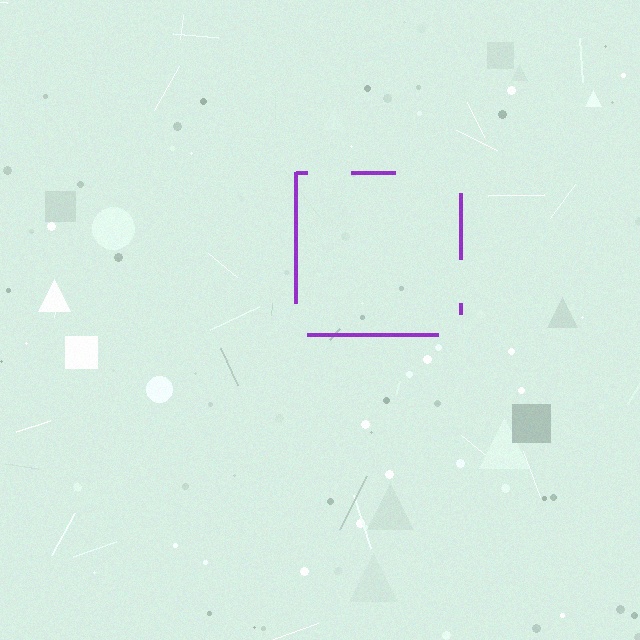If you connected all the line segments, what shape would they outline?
They would outline a square.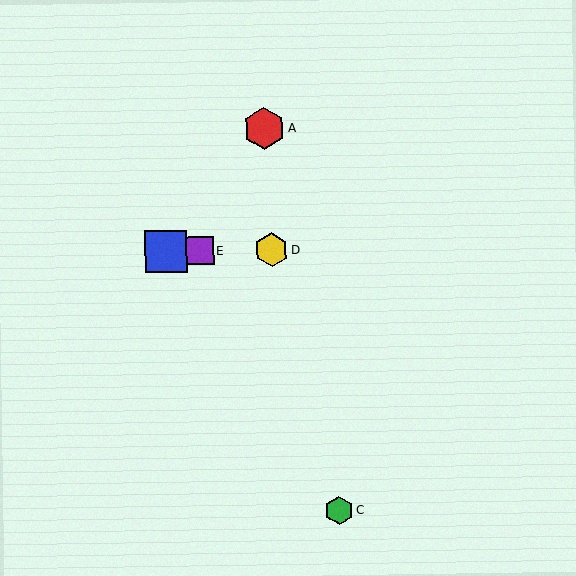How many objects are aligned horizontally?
3 objects (B, D, E) are aligned horizontally.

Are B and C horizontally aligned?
No, B is at y≈251 and C is at y≈511.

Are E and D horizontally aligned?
Yes, both are at y≈251.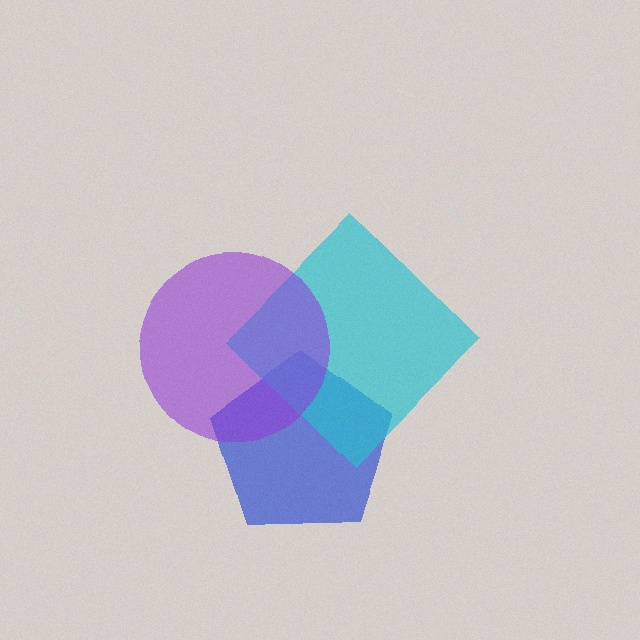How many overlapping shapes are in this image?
There are 3 overlapping shapes in the image.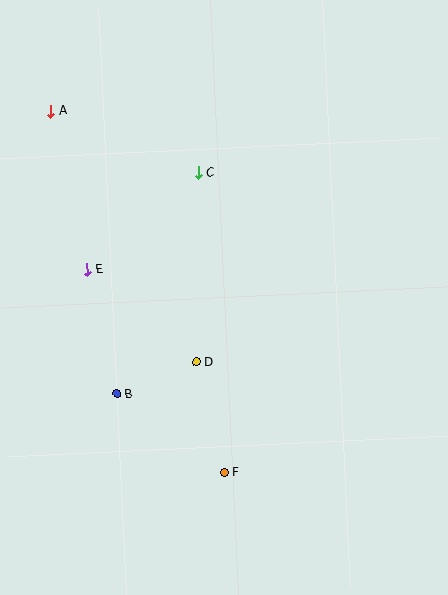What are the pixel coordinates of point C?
Point C is at (199, 173).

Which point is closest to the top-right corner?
Point C is closest to the top-right corner.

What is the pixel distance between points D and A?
The distance between D and A is 290 pixels.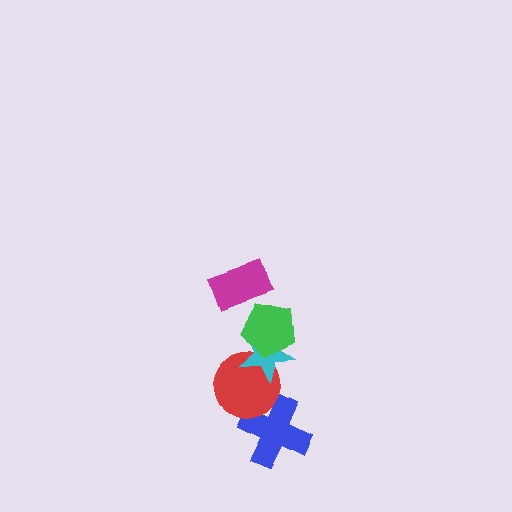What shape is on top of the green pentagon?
The magenta rectangle is on top of the green pentagon.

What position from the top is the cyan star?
The cyan star is 3rd from the top.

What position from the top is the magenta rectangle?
The magenta rectangle is 1st from the top.